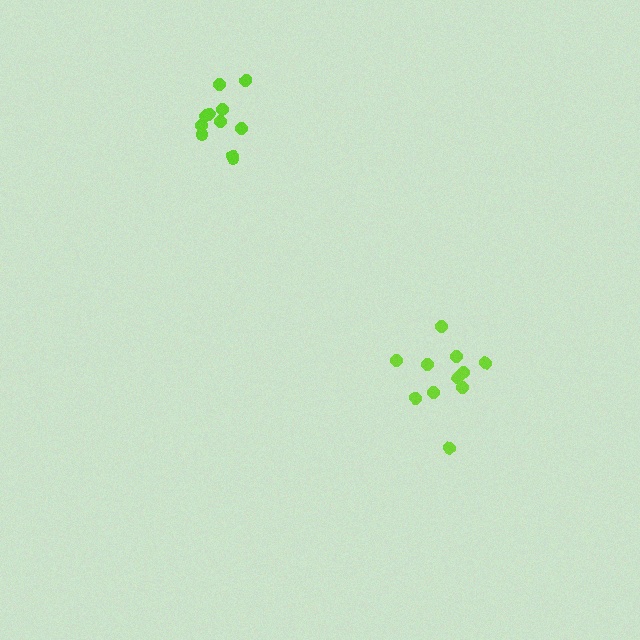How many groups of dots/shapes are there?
There are 2 groups.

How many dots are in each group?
Group 1: 11 dots, Group 2: 11 dots (22 total).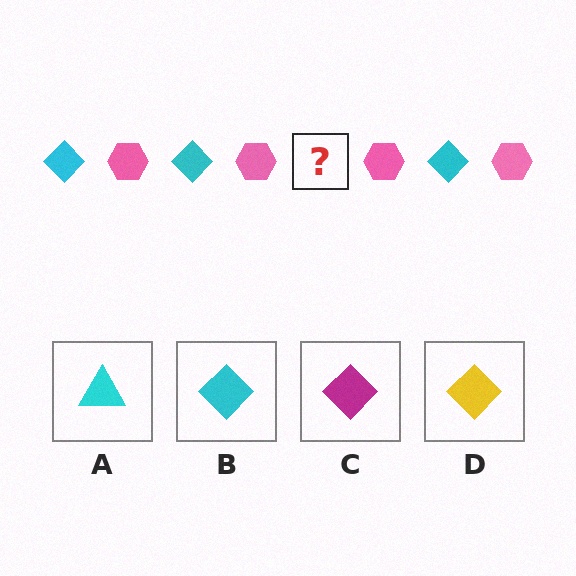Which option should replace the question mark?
Option B.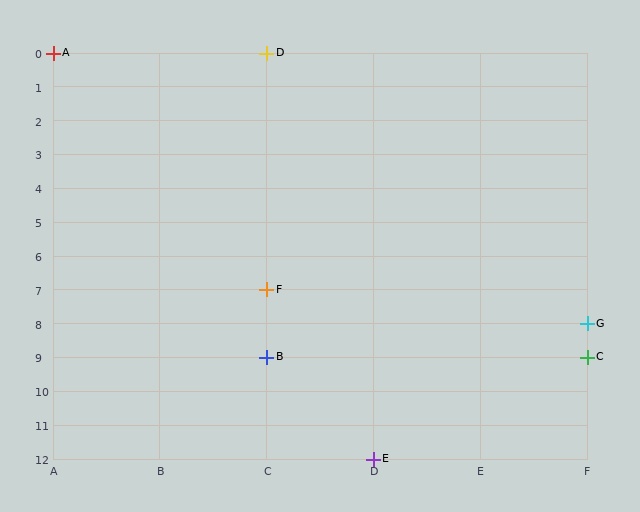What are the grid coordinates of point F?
Point F is at grid coordinates (C, 7).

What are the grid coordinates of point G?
Point G is at grid coordinates (F, 8).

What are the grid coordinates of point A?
Point A is at grid coordinates (A, 0).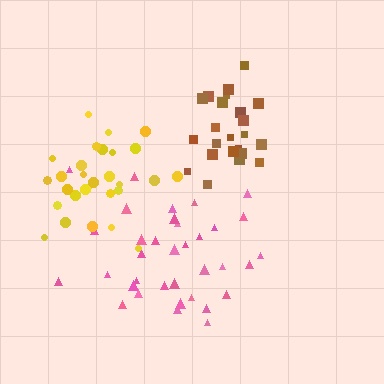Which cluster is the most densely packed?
Yellow.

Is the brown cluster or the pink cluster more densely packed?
Brown.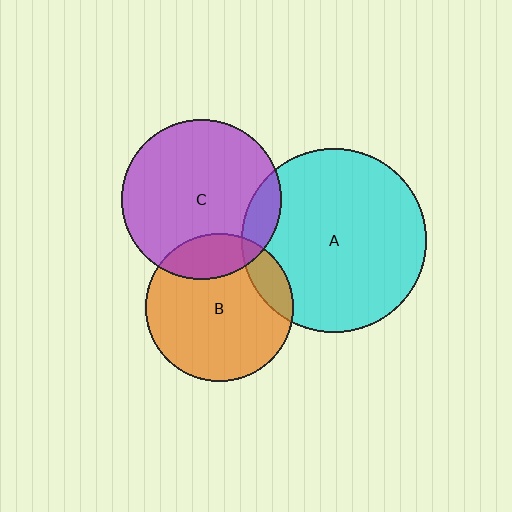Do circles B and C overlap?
Yes.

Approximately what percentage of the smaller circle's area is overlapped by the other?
Approximately 20%.